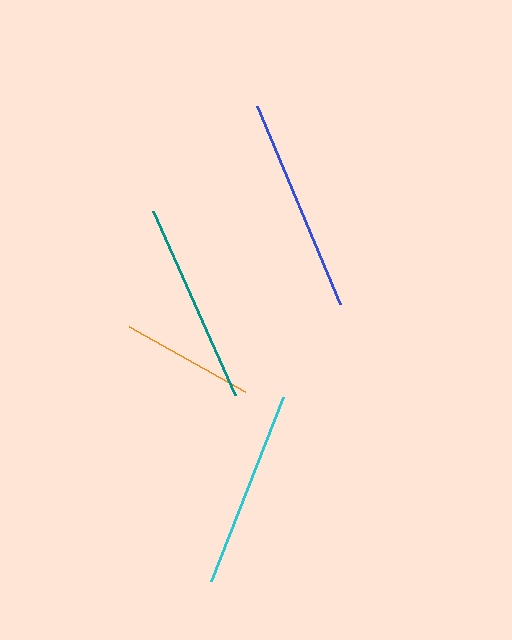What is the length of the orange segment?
The orange segment is approximately 133 pixels long.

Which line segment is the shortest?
The orange line is the shortest at approximately 133 pixels.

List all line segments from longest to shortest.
From longest to shortest: blue, teal, cyan, orange.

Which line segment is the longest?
The blue line is the longest at approximately 215 pixels.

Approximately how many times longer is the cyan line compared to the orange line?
The cyan line is approximately 1.5 times the length of the orange line.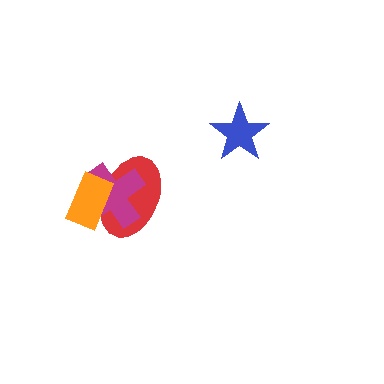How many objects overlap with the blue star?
0 objects overlap with the blue star.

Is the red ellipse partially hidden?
Yes, it is partially covered by another shape.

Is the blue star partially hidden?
No, no other shape covers it.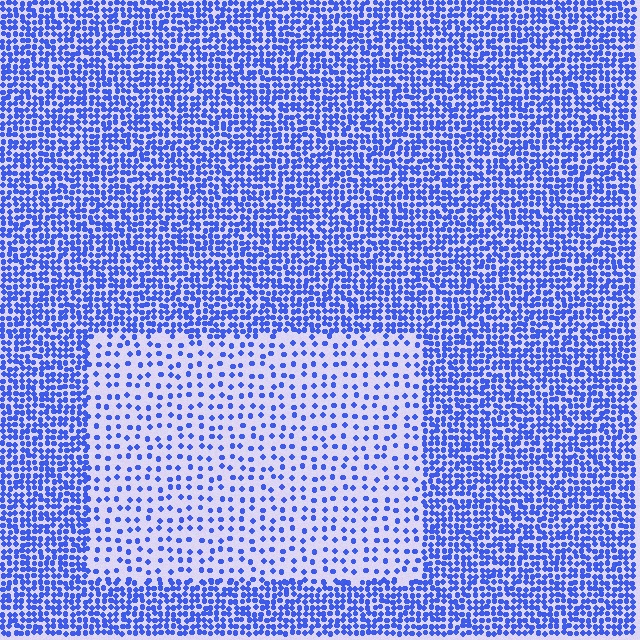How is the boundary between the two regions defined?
The boundary is defined by a change in element density (approximately 2.7x ratio). All elements are the same color, size, and shape.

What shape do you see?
I see a rectangle.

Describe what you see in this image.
The image contains small blue elements arranged at two different densities. A rectangle-shaped region is visible where the elements are less densely packed than the surrounding area.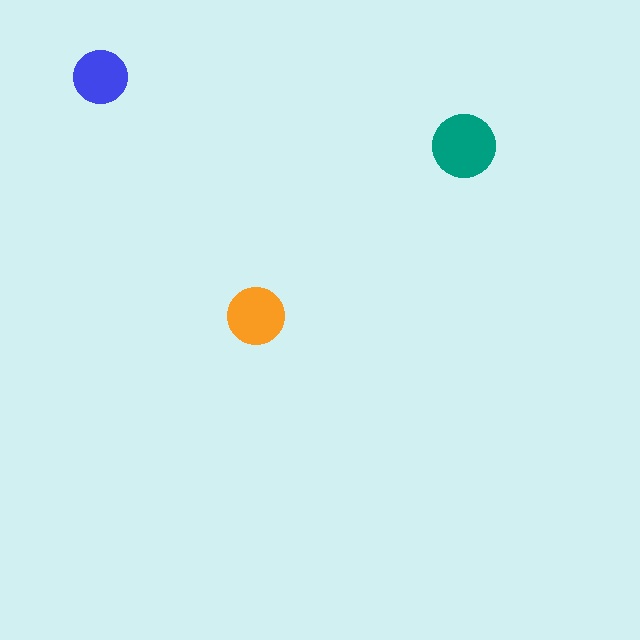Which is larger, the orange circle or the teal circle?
The teal one.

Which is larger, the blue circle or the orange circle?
The orange one.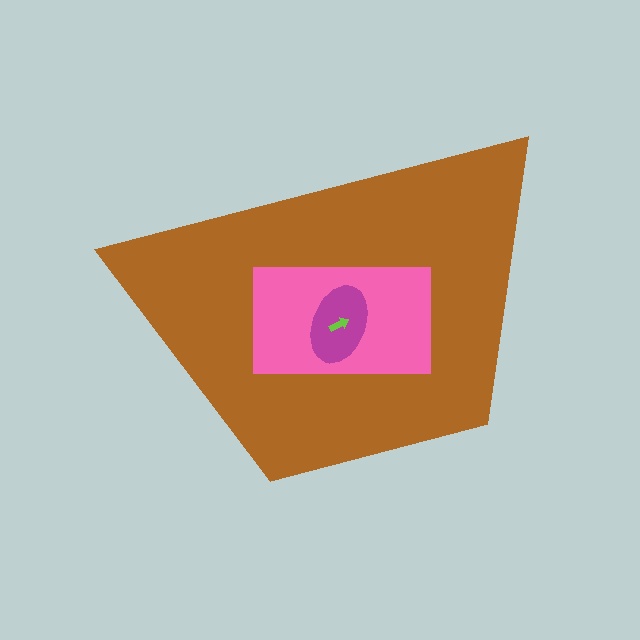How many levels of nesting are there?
4.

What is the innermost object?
The lime arrow.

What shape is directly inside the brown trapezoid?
The pink rectangle.